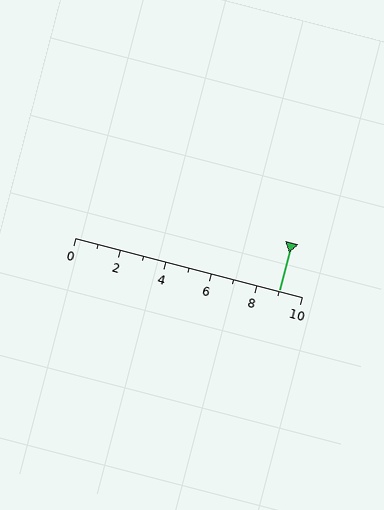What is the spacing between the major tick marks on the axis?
The major ticks are spaced 2 apart.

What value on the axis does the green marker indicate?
The marker indicates approximately 9.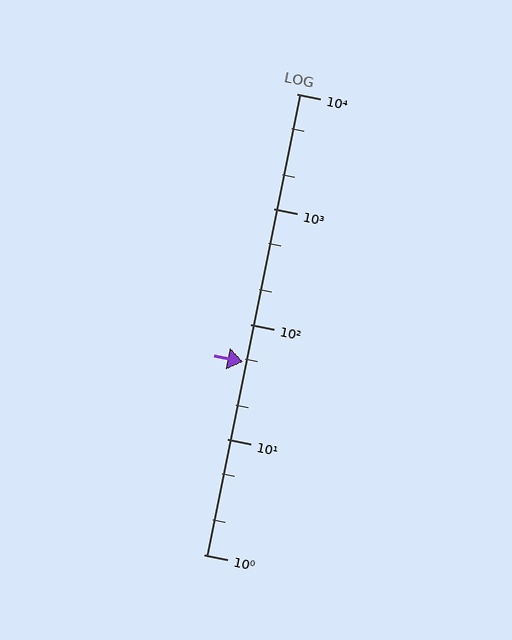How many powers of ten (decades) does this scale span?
The scale spans 4 decades, from 1 to 10000.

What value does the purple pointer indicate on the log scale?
The pointer indicates approximately 47.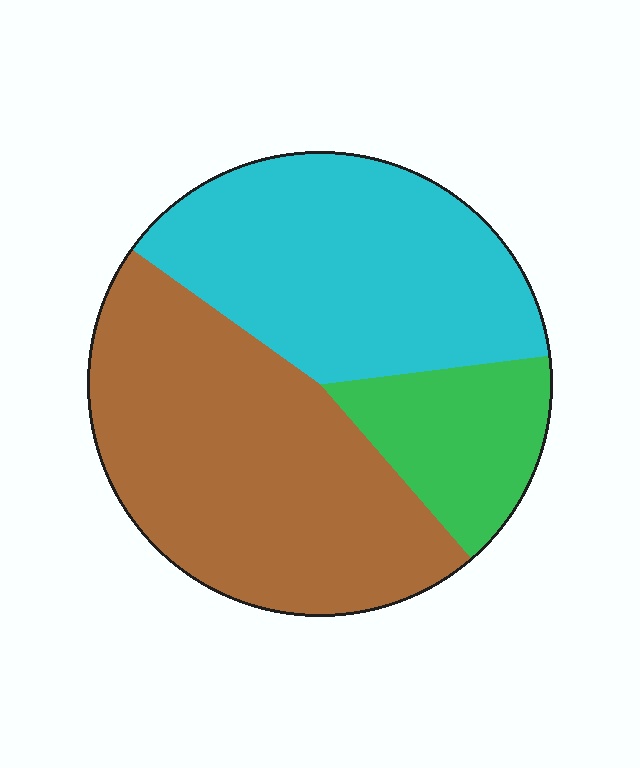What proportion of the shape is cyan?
Cyan takes up between a third and a half of the shape.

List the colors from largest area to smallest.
From largest to smallest: brown, cyan, green.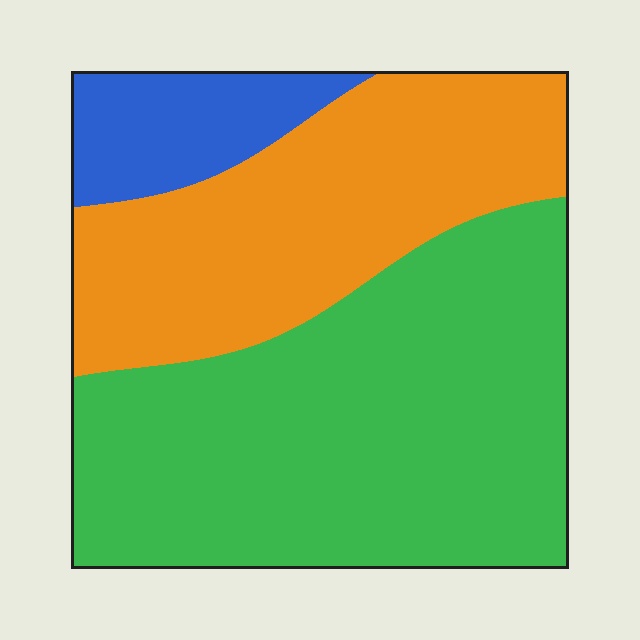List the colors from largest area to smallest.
From largest to smallest: green, orange, blue.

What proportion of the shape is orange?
Orange covers roughly 35% of the shape.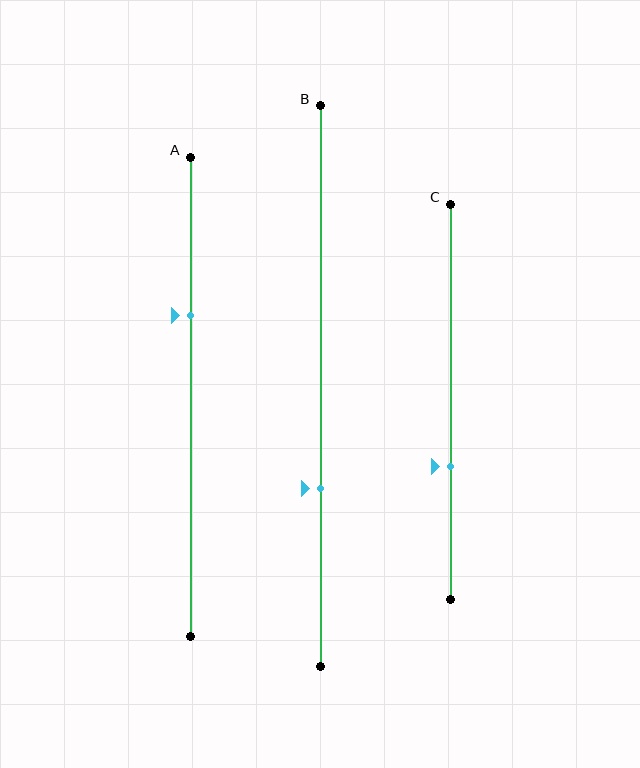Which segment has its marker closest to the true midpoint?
Segment C has its marker closest to the true midpoint.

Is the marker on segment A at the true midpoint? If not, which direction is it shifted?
No, the marker on segment A is shifted upward by about 17% of the segment length.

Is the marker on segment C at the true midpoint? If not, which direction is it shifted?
No, the marker on segment C is shifted downward by about 16% of the segment length.